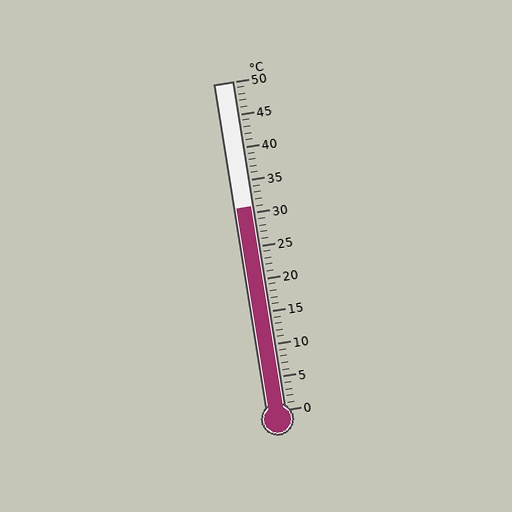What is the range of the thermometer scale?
The thermometer scale ranges from 0°C to 50°C.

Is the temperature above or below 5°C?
The temperature is above 5°C.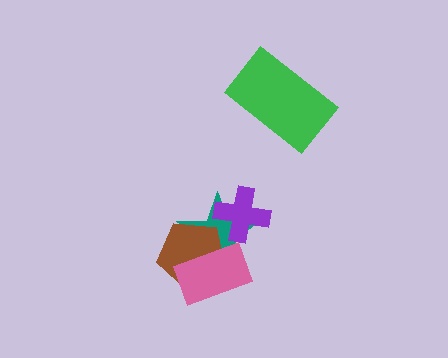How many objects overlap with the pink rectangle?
2 objects overlap with the pink rectangle.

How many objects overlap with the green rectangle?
0 objects overlap with the green rectangle.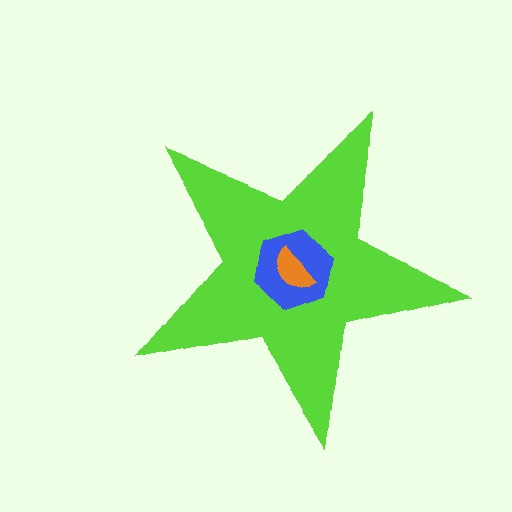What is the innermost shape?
The orange semicircle.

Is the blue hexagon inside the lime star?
Yes.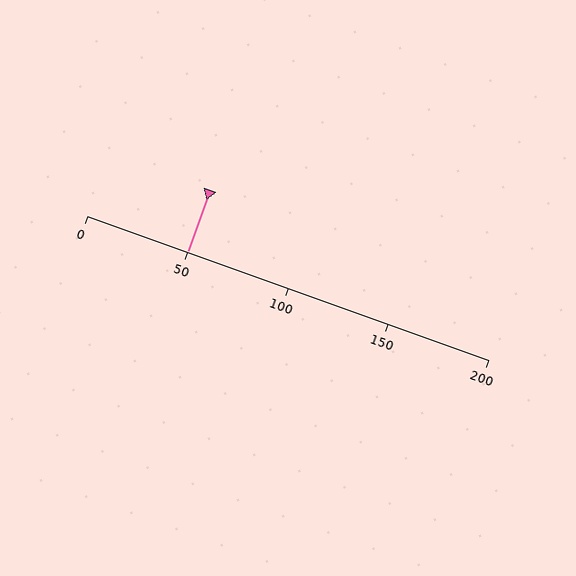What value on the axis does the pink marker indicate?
The marker indicates approximately 50.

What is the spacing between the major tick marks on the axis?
The major ticks are spaced 50 apart.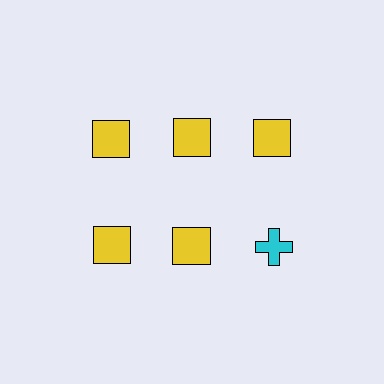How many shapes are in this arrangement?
There are 6 shapes arranged in a grid pattern.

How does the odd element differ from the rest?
It differs in both color (cyan instead of yellow) and shape (cross instead of square).